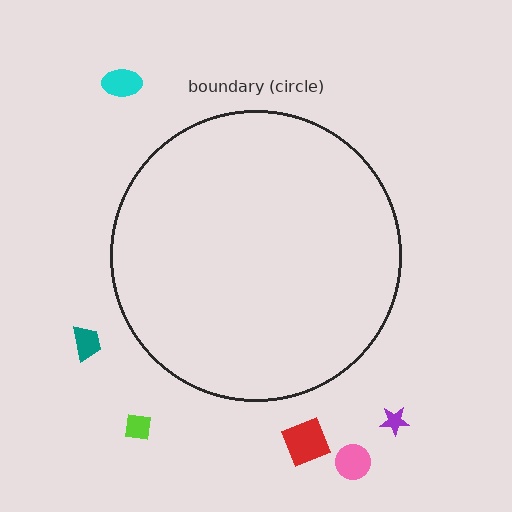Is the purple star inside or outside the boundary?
Outside.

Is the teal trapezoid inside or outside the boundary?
Outside.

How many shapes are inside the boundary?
0 inside, 6 outside.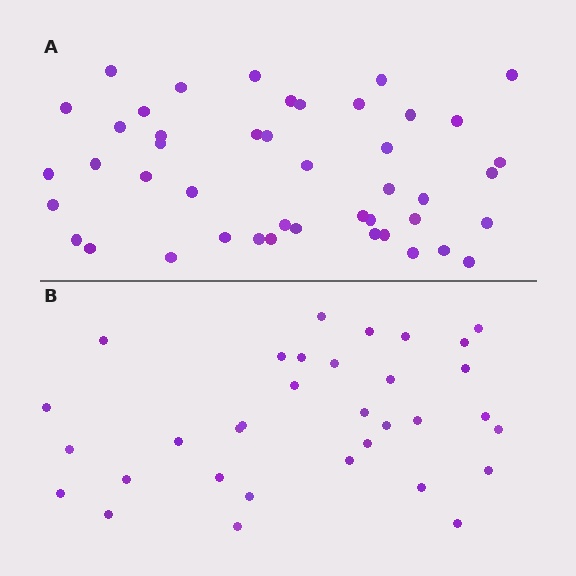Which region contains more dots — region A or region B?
Region A (the top region) has more dots.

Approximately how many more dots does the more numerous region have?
Region A has roughly 12 or so more dots than region B.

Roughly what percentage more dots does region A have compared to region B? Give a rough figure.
About 35% more.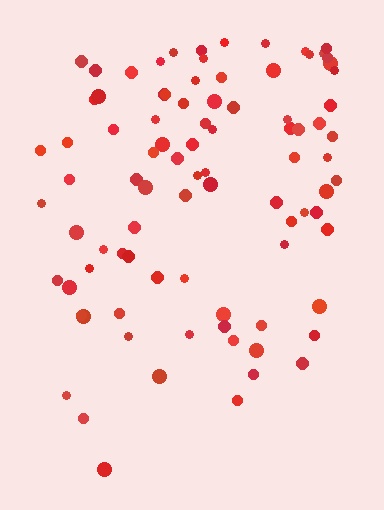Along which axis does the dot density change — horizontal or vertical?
Vertical.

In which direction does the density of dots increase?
From bottom to top, with the top side densest.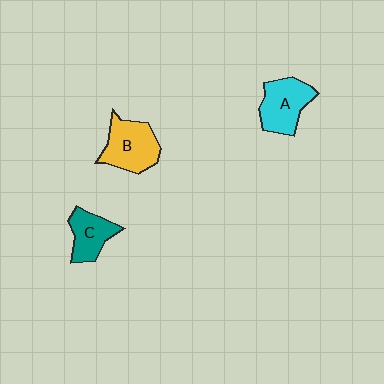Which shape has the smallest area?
Shape C (teal).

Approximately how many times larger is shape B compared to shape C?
Approximately 1.4 times.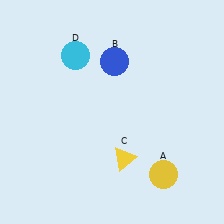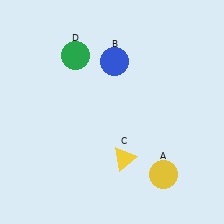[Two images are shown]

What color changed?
The circle (D) changed from cyan in Image 1 to green in Image 2.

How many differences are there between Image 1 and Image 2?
There is 1 difference between the two images.